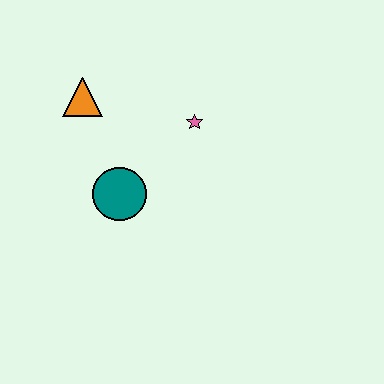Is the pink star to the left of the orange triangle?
No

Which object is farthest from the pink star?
The orange triangle is farthest from the pink star.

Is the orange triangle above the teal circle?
Yes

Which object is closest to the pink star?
The teal circle is closest to the pink star.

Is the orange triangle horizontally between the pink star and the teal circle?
No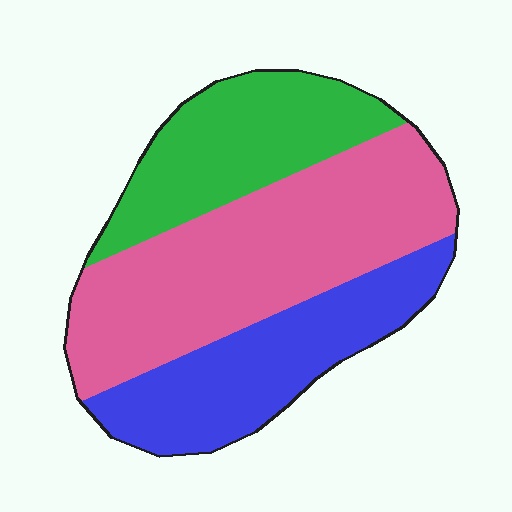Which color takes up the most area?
Pink, at roughly 45%.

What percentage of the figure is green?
Green covers 26% of the figure.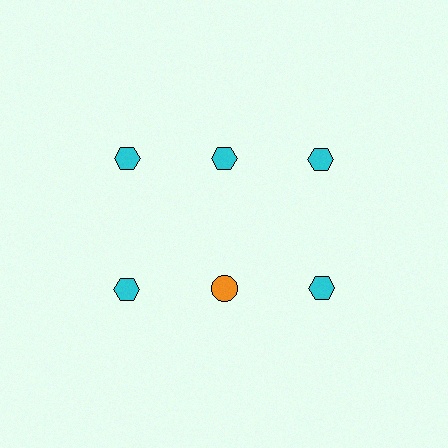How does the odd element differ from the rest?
It differs in both color (orange instead of cyan) and shape (circle instead of hexagon).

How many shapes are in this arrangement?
There are 6 shapes arranged in a grid pattern.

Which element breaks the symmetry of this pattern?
The orange circle in the second row, second from left column breaks the symmetry. All other shapes are cyan hexagons.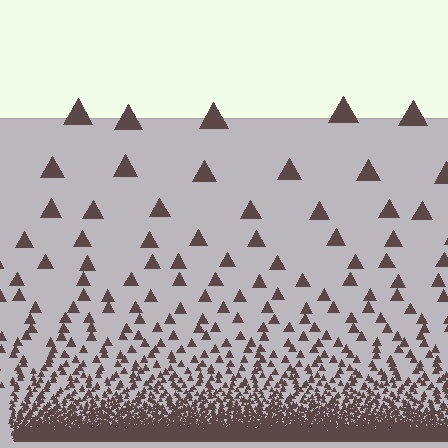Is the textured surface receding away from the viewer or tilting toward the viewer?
The surface appears to tilt toward the viewer. Texture elements get larger and sparser toward the top.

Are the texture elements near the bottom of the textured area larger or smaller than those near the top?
Smaller. The gradient is inverted — elements near the bottom are smaller and denser.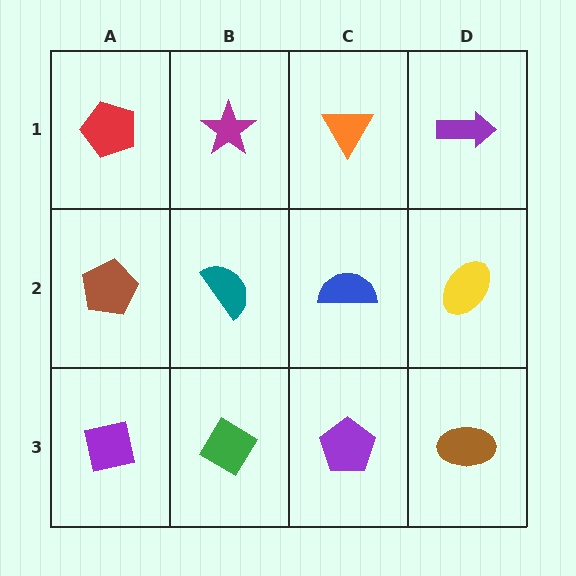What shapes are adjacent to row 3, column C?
A blue semicircle (row 2, column C), a green diamond (row 3, column B), a brown ellipse (row 3, column D).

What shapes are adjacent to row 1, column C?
A blue semicircle (row 2, column C), a magenta star (row 1, column B), a purple arrow (row 1, column D).